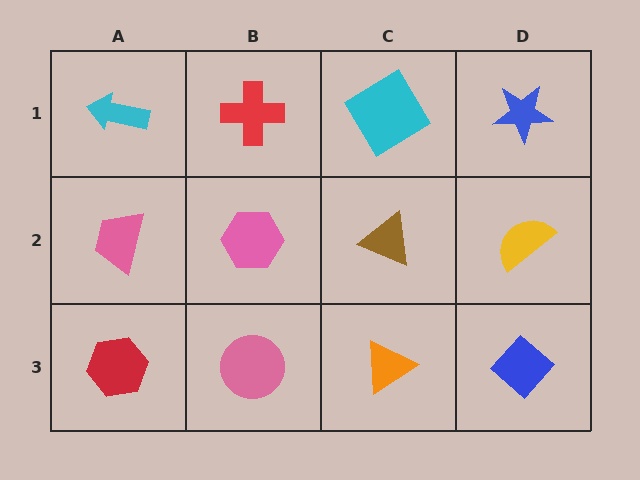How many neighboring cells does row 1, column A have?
2.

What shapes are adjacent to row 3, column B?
A pink hexagon (row 2, column B), a red hexagon (row 3, column A), an orange triangle (row 3, column C).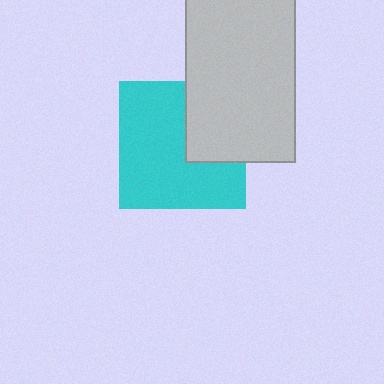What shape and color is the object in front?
The object in front is a light gray rectangle.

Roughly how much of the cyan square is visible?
Most of it is visible (roughly 69%).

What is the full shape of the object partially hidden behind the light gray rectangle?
The partially hidden object is a cyan square.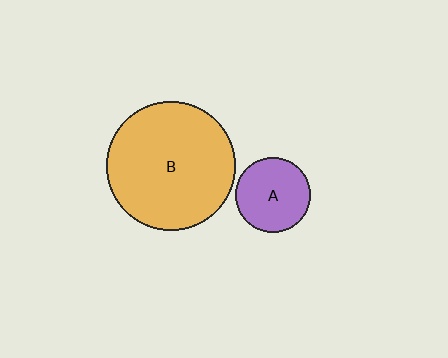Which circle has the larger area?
Circle B (orange).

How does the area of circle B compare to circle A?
Approximately 2.9 times.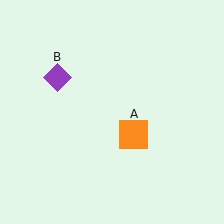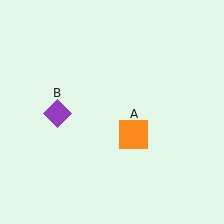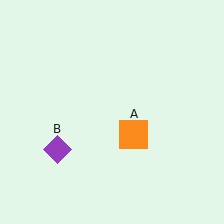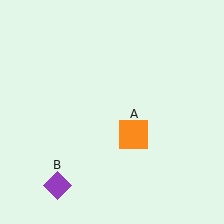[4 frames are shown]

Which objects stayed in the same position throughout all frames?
Orange square (object A) remained stationary.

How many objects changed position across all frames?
1 object changed position: purple diamond (object B).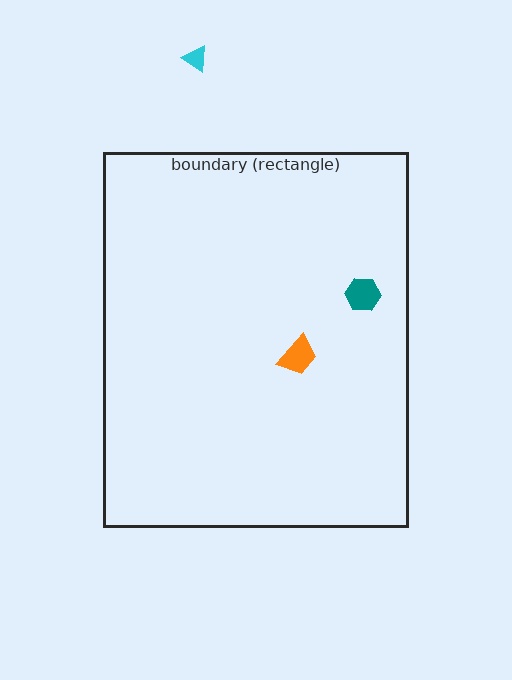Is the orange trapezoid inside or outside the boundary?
Inside.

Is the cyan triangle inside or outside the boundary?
Outside.